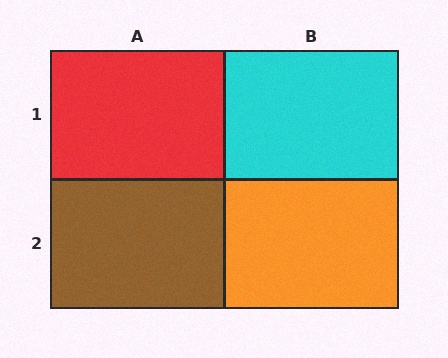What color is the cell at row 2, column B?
Orange.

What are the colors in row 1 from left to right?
Red, cyan.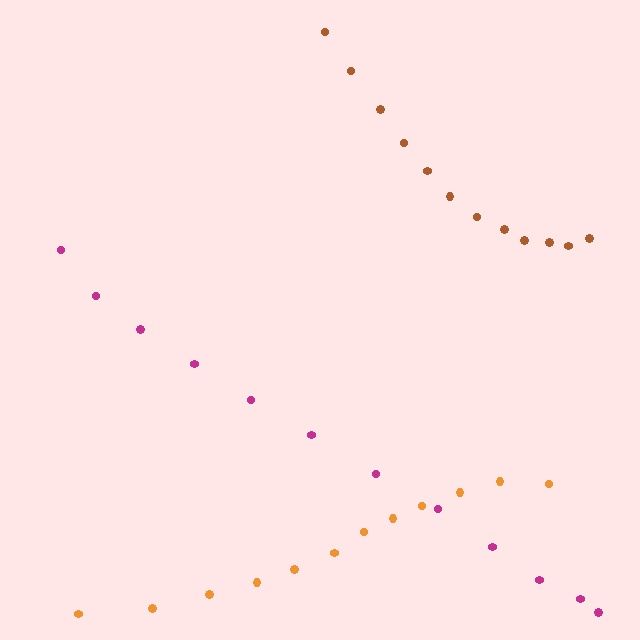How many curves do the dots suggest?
There are 3 distinct paths.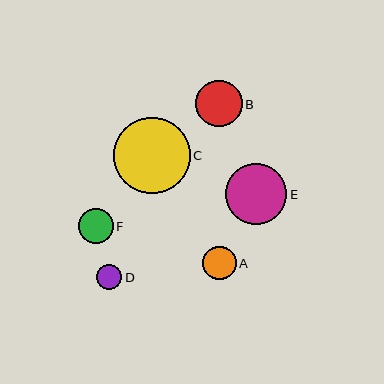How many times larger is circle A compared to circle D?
Circle A is approximately 1.3 times the size of circle D.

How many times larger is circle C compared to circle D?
Circle C is approximately 3.0 times the size of circle D.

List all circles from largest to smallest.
From largest to smallest: C, E, B, F, A, D.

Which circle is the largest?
Circle C is the largest with a size of approximately 76 pixels.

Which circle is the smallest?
Circle D is the smallest with a size of approximately 25 pixels.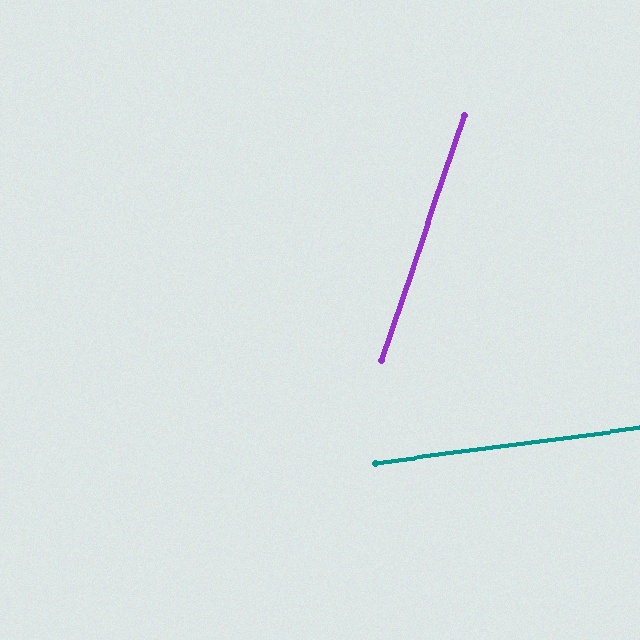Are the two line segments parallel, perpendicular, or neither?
Neither parallel nor perpendicular — they differ by about 63°.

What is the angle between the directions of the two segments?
Approximately 63 degrees.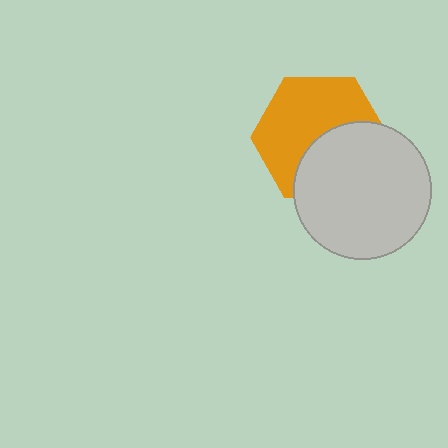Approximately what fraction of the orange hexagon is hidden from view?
Roughly 41% of the orange hexagon is hidden behind the light gray circle.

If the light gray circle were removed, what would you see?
You would see the complete orange hexagon.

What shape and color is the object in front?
The object in front is a light gray circle.